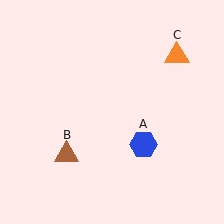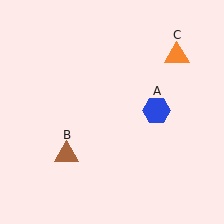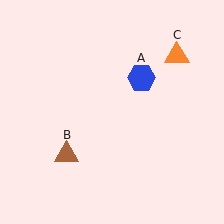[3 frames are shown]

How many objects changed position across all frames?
1 object changed position: blue hexagon (object A).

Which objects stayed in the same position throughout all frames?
Brown triangle (object B) and orange triangle (object C) remained stationary.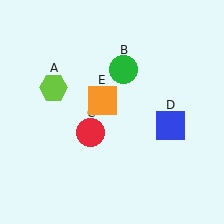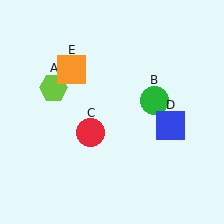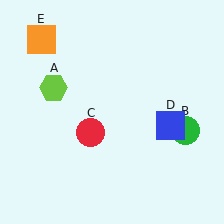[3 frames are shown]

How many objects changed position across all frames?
2 objects changed position: green circle (object B), orange square (object E).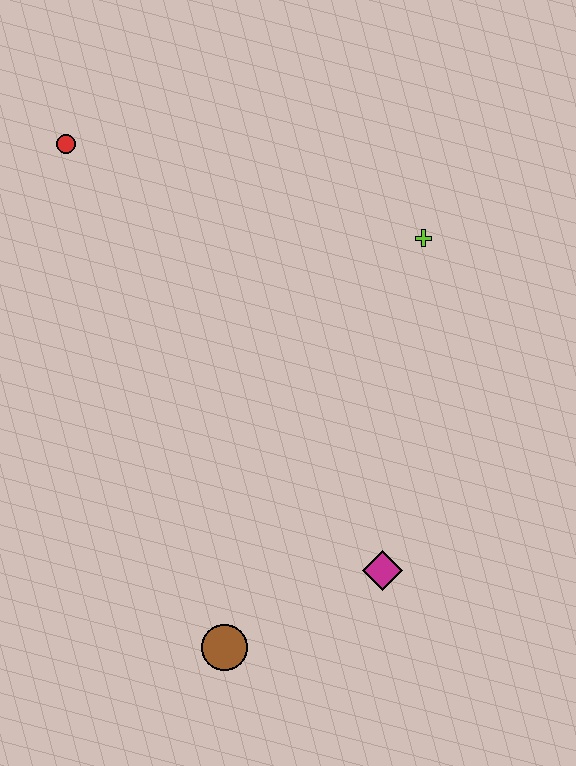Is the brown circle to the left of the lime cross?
Yes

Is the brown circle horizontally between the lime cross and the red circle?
Yes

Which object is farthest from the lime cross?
The brown circle is farthest from the lime cross.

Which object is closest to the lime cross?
The magenta diamond is closest to the lime cross.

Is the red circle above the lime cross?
Yes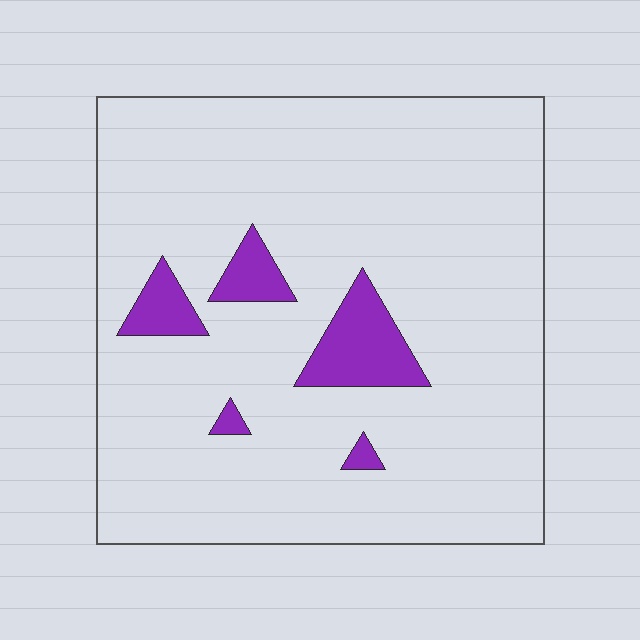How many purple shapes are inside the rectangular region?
5.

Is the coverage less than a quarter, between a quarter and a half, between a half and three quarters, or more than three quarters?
Less than a quarter.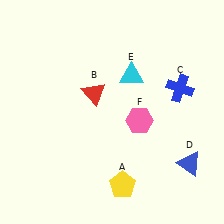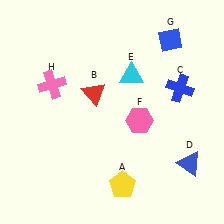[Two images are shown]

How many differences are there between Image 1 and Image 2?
There are 2 differences between the two images.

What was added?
A blue diamond (G), a pink cross (H) were added in Image 2.